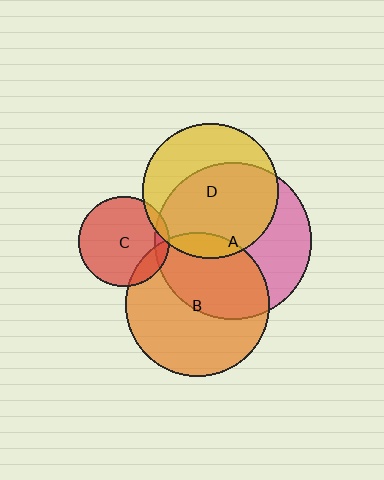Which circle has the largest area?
Circle A (pink).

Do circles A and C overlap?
Yes.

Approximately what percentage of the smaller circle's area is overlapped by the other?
Approximately 10%.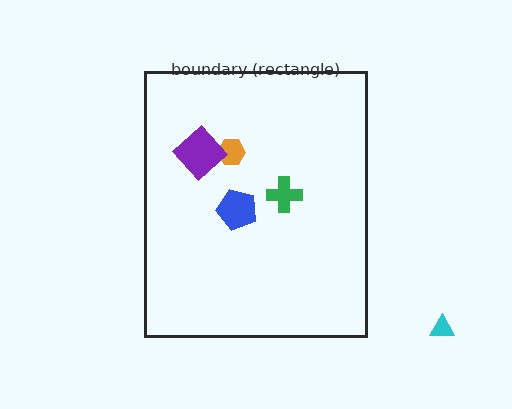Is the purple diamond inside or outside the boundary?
Inside.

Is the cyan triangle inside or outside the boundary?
Outside.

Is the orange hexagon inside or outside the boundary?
Inside.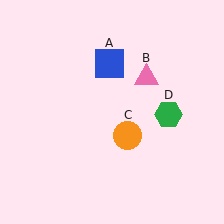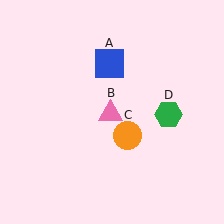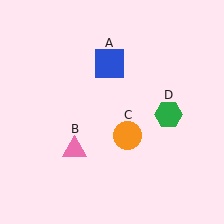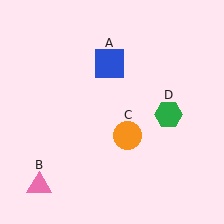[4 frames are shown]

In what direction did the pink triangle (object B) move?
The pink triangle (object B) moved down and to the left.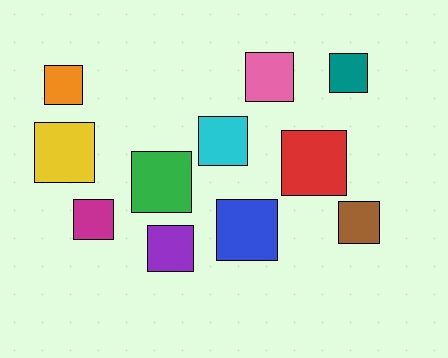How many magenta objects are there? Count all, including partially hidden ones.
There is 1 magenta object.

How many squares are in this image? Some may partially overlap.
There are 11 squares.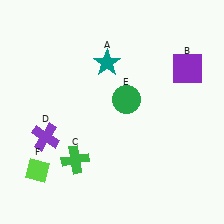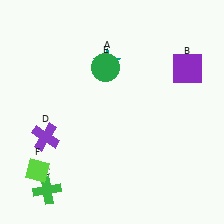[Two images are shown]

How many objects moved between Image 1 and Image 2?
2 objects moved between the two images.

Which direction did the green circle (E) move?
The green circle (E) moved up.